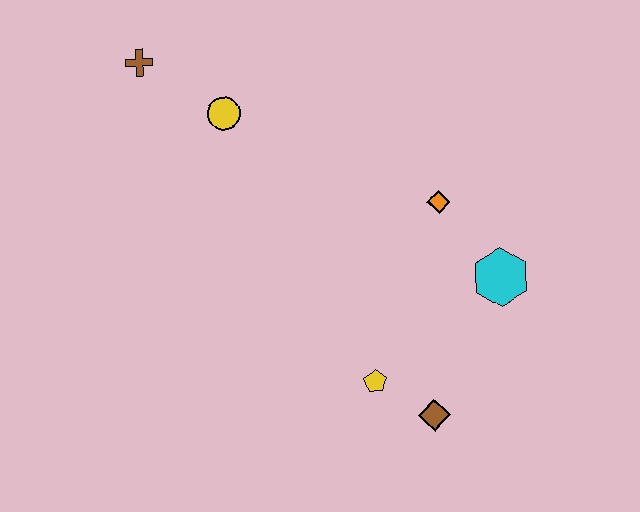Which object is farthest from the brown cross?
The brown diamond is farthest from the brown cross.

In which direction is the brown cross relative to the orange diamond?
The brown cross is to the left of the orange diamond.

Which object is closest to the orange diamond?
The cyan hexagon is closest to the orange diamond.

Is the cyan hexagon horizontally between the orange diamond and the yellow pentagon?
No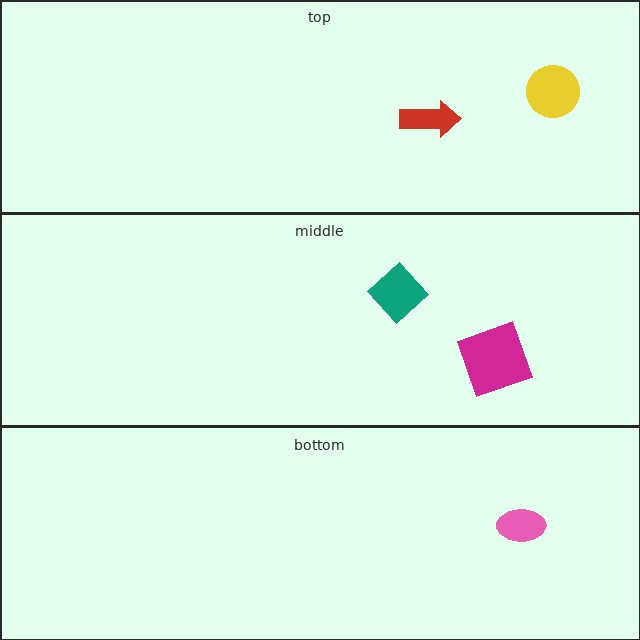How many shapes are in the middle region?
2.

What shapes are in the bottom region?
The pink ellipse.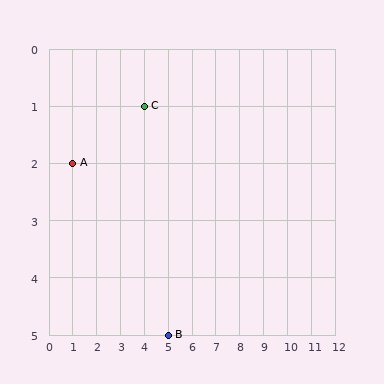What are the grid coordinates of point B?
Point B is at grid coordinates (5, 5).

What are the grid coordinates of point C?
Point C is at grid coordinates (4, 1).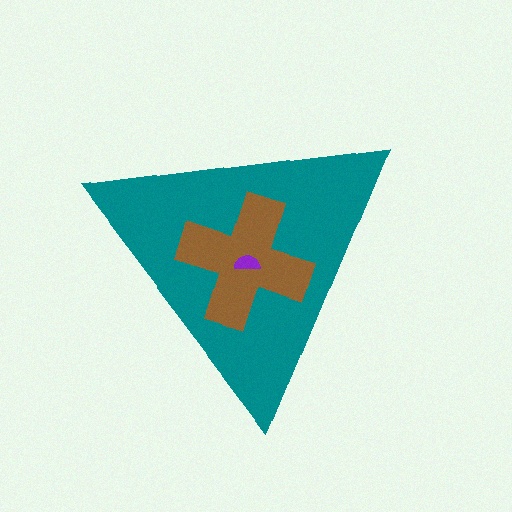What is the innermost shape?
The purple semicircle.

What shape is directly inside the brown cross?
The purple semicircle.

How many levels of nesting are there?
3.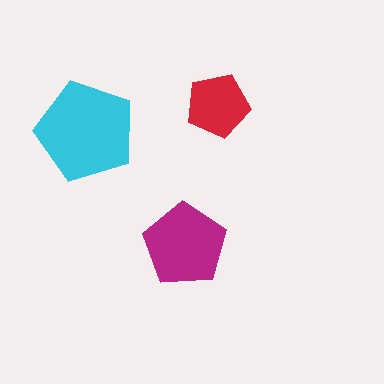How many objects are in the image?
There are 3 objects in the image.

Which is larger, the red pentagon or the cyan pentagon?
The cyan one.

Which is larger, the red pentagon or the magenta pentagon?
The magenta one.